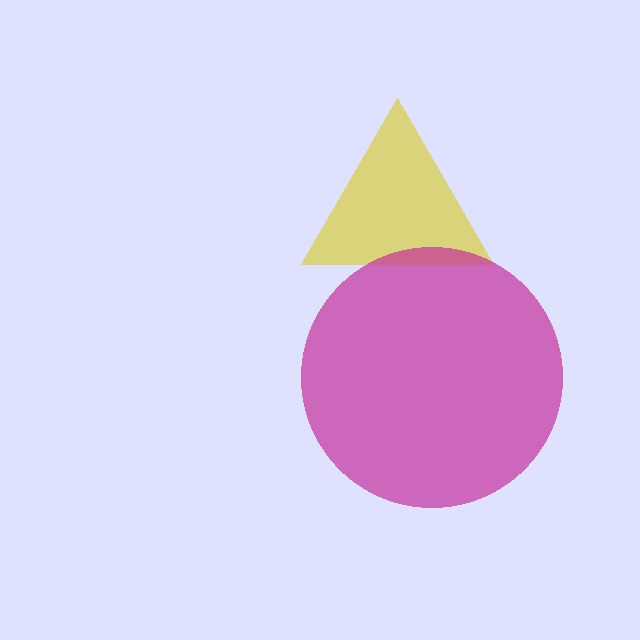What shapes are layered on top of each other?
The layered shapes are: a yellow triangle, a magenta circle.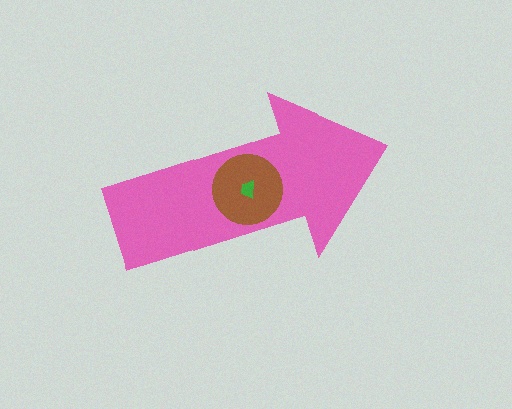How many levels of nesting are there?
3.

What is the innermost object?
The green trapezoid.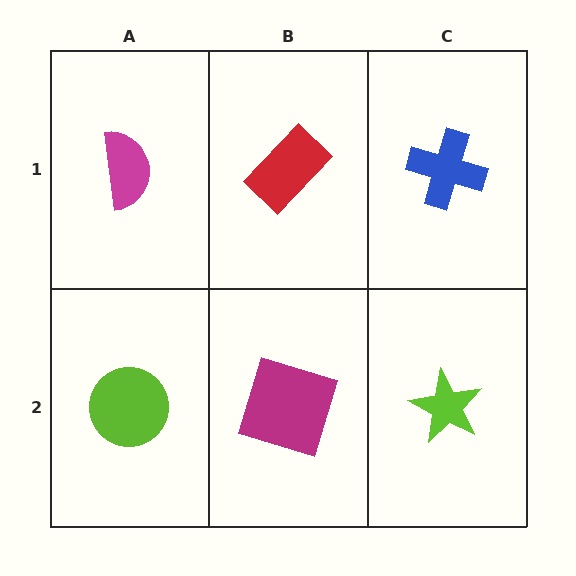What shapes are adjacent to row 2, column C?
A blue cross (row 1, column C), a magenta square (row 2, column B).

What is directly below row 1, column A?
A lime circle.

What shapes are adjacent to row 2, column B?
A red rectangle (row 1, column B), a lime circle (row 2, column A), a lime star (row 2, column C).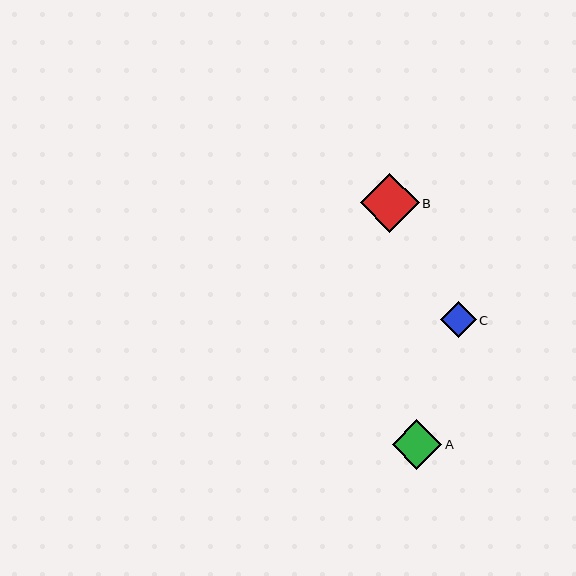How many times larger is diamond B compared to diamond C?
Diamond B is approximately 1.6 times the size of diamond C.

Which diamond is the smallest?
Diamond C is the smallest with a size of approximately 36 pixels.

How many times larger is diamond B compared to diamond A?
Diamond B is approximately 1.2 times the size of diamond A.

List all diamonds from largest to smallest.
From largest to smallest: B, A, C.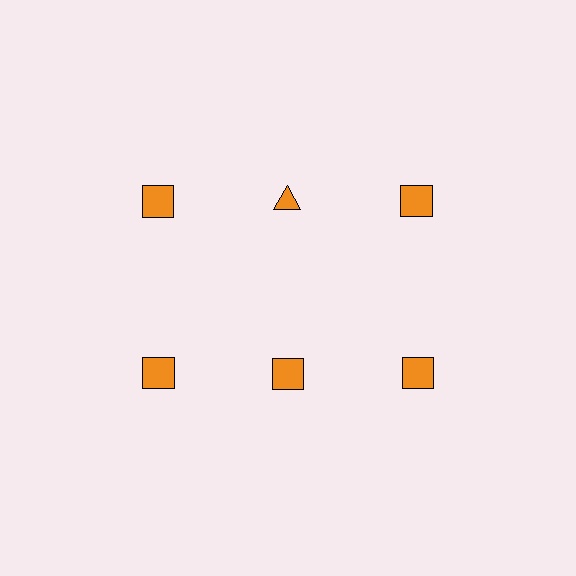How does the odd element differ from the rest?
It has a different shape: triangle instead of square.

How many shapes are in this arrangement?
There are 6 shapes arranged in a grid pattern.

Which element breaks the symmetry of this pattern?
The orange triangle in the top row, second from left column breaks the symmetry. All other shapes are orange squares.